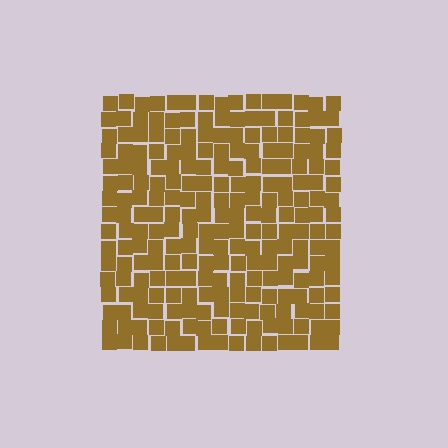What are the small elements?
The small elements are squares.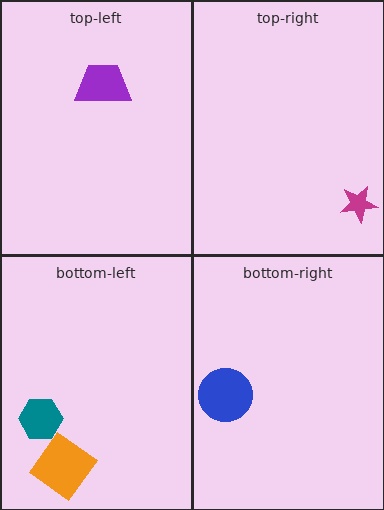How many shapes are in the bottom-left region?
2.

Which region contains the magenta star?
The top-right region.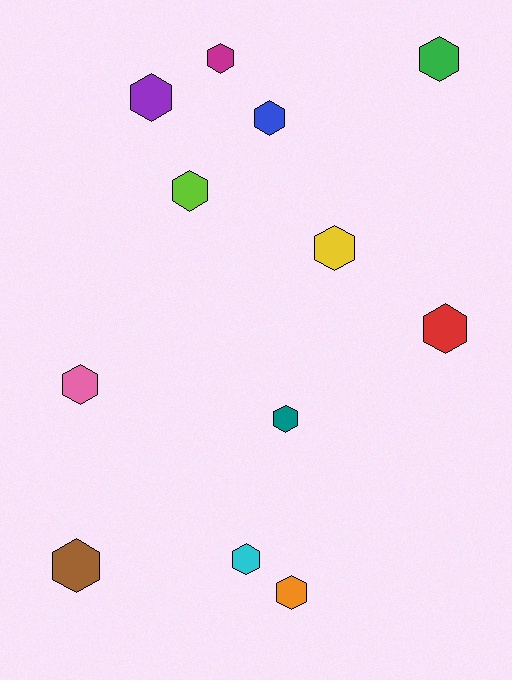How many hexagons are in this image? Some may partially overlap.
There are 12 hexagons.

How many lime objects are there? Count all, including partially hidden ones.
There is 1 lime object.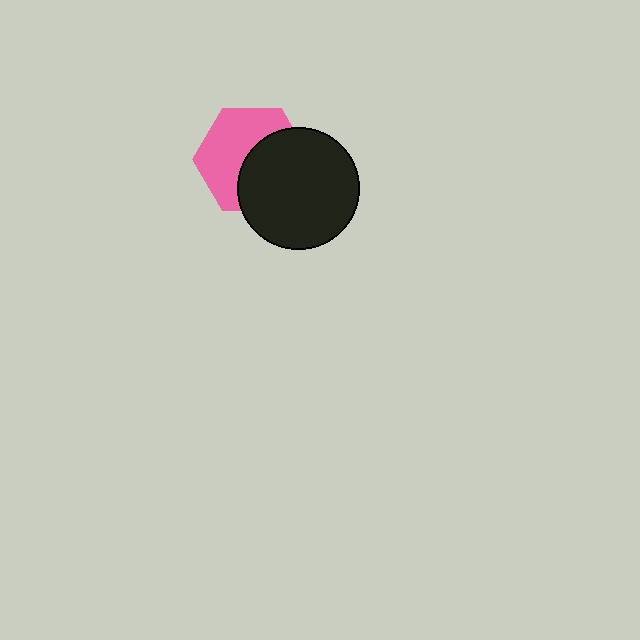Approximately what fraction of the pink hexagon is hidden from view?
Roughly 47% of the pink hexagon is hidden behind the black circle.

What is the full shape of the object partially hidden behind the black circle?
The partially hidden object is a pink hexagon.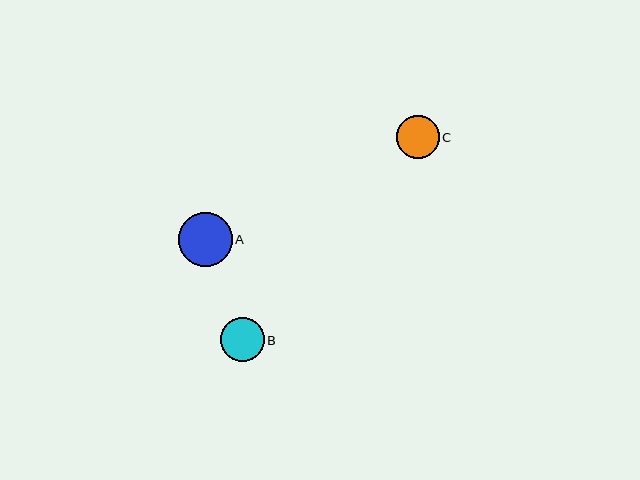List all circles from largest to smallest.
From largest to smallest: A, B, C.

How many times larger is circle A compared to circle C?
Circle A is approximately 1.3 times the size of circle C.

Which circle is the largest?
Circle A is the largest with a size of approximately 54 pixels.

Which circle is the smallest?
Circle C is the smallest with a size of approximately 43 pixels.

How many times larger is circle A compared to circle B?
Circle A is approximately 1.2 times the size of circle B.